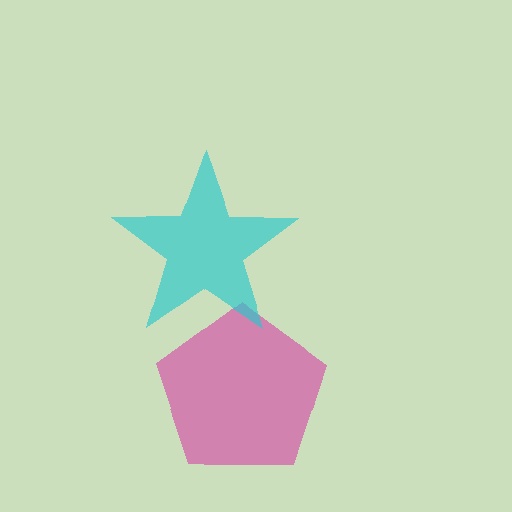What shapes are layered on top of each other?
The layered shapes are: a magenta pentagon, a cyan star.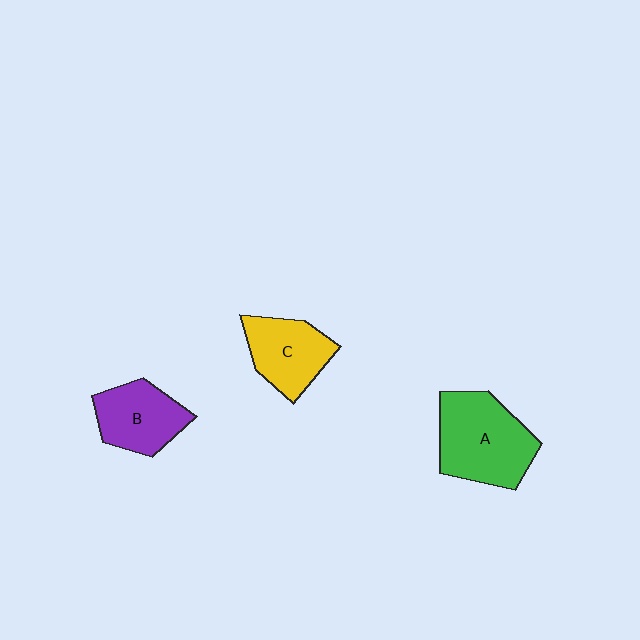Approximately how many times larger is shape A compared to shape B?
Approximately 1.4 times.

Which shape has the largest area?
Shape A (green).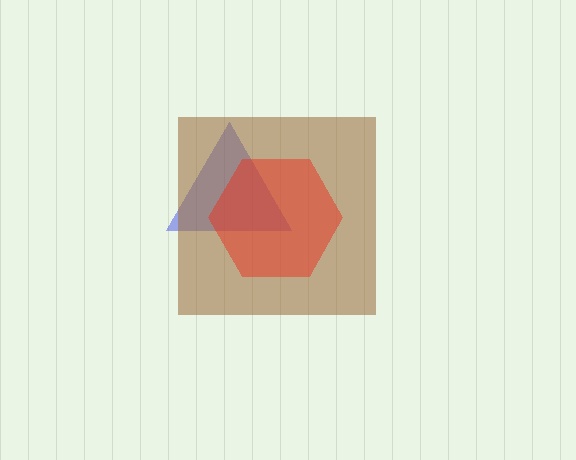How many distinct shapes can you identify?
There are 3 distinct shapes: a blue triangle, a brown square, a red hexagon.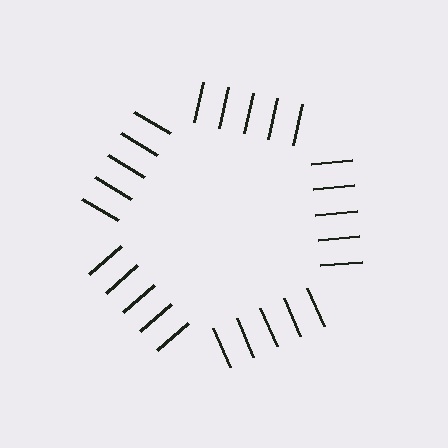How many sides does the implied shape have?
5 sides — the line-ends trace a pentagon.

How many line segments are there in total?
25 — 5 along each of the 5 edges.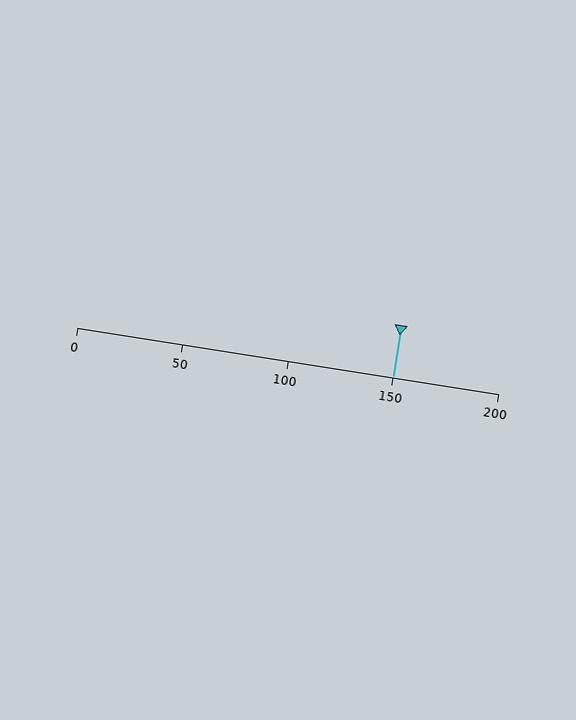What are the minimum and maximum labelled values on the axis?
The axis runs from 0 to 200.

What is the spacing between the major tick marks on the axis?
The major ticks are spaced 50 apart.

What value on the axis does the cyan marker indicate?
The marker indicates approximately 150.